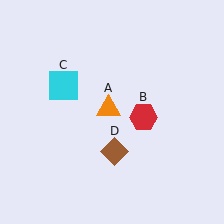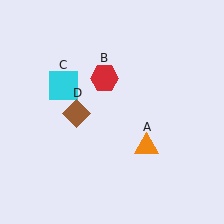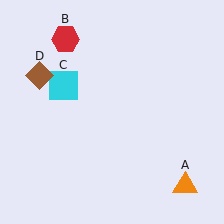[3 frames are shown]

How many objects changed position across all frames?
3 objects changed position: orange triangle (object A), red hexagon (object B), brown diamond (object D).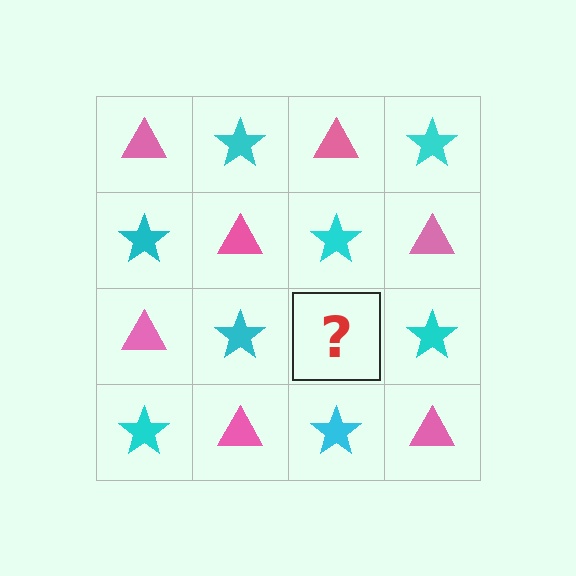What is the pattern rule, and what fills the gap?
The rule is that it alternates pink triangle and cyan star in a checkerboard pattern. The gap should be filled with a pink triangle.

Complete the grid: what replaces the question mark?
The question mark should be replaced with a pink triangle.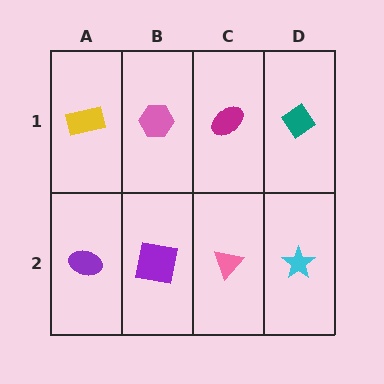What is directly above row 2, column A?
A yellow rectangle.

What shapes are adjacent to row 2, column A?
A yellow rectangle (row 1, column A), a purple square (row 2, column B).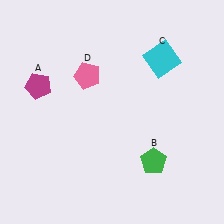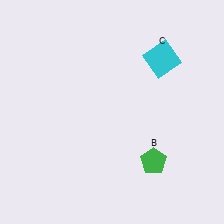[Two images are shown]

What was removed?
The pink pentagon (D), the magenta pentagon (A) were removed in Image 2.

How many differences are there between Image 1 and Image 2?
There are 2 differences between the two images.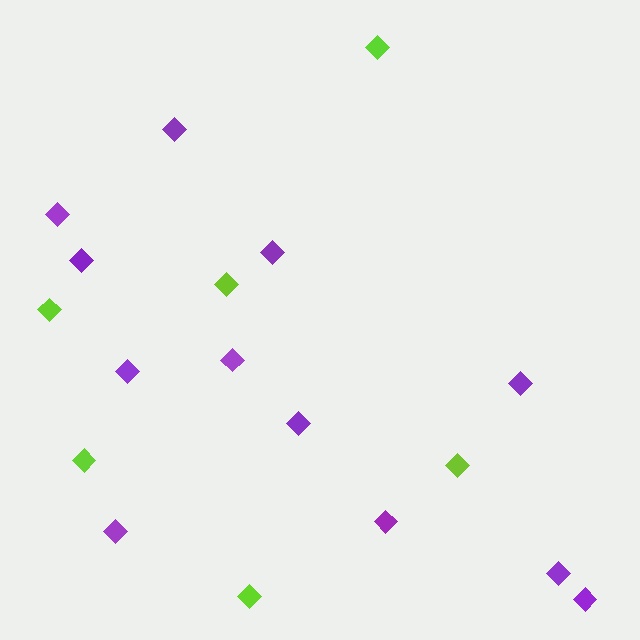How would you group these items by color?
There are 2 groups: one group of purple diamonds (12) and one group of lime diamonds (6).